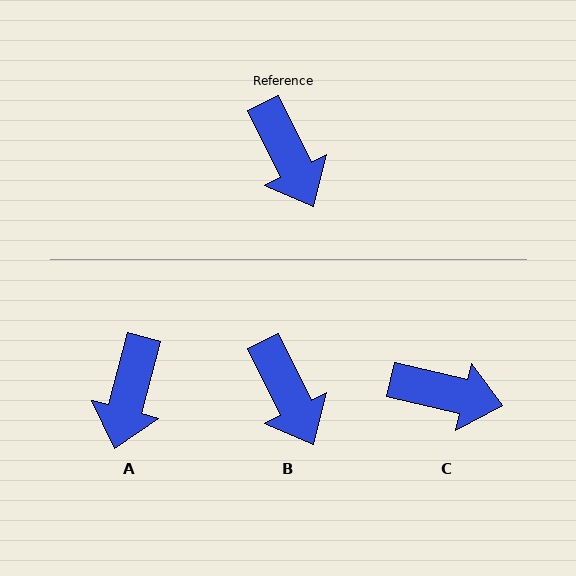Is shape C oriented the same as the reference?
No, it is off by about 51 degrees.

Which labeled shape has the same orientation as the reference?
B.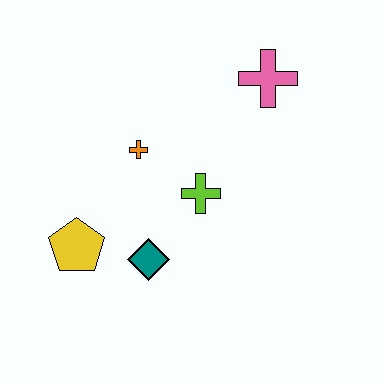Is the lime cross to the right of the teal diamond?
Yes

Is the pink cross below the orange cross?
No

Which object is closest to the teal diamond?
The yellow pentagon is closest to the teal diamond.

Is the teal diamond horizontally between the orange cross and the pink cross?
Yes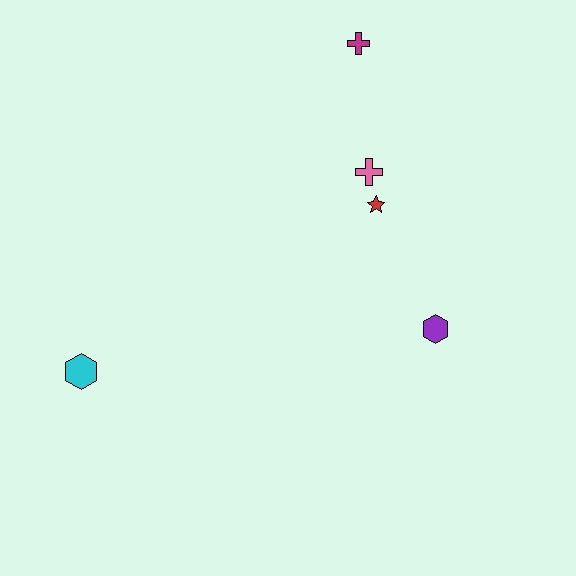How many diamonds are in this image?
There are no diamonds.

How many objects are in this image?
There are 5 objects.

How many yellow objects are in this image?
There are no yellow objects.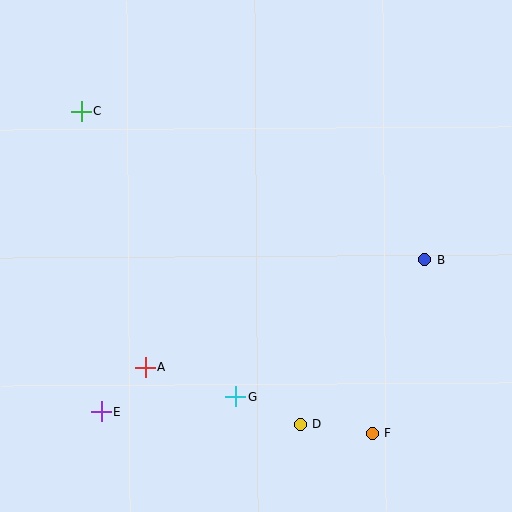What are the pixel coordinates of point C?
Point C is at (81, 111).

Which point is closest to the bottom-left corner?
Point E is closest to the bottom-left corner.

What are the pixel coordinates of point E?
Point E is at (101, 412).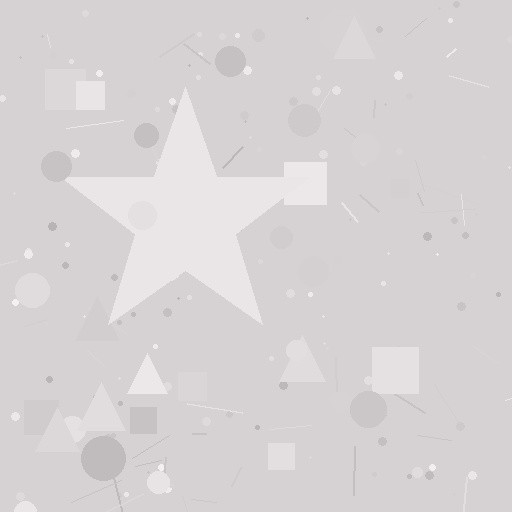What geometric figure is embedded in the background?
A star is embedded in the background.